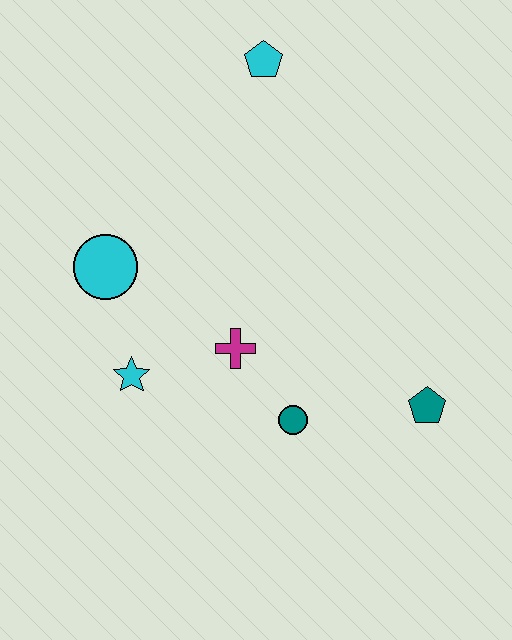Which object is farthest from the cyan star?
The cyan pentagon is farthest from the cyan star.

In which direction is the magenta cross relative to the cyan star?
The magenta cross is to the right of the cyan star.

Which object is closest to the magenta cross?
The teal circle is closest to the magenta cross.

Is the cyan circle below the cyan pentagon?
Yes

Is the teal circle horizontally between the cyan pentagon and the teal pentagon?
Yes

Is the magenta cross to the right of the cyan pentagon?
No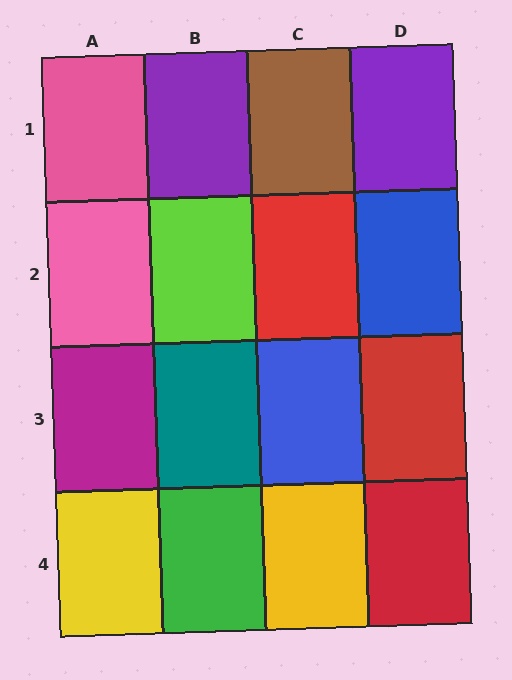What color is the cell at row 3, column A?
Magenta.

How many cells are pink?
2 cells are pink.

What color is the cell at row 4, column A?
Yellow.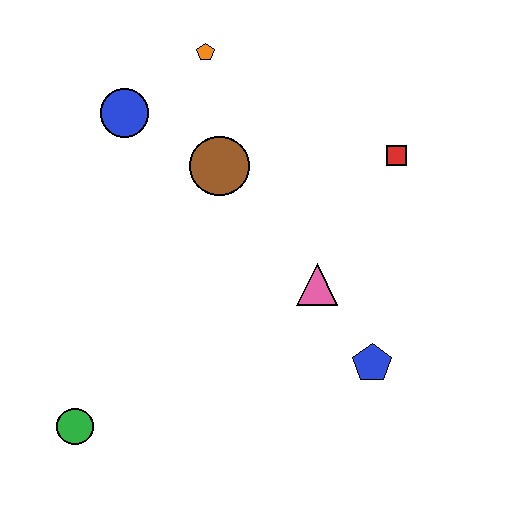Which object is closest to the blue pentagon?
The pink triangle is closest to the blue pentagon.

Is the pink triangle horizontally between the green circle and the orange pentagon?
No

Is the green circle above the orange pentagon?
No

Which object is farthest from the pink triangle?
The green circle is farthest from the pink triangle.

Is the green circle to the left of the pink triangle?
Yes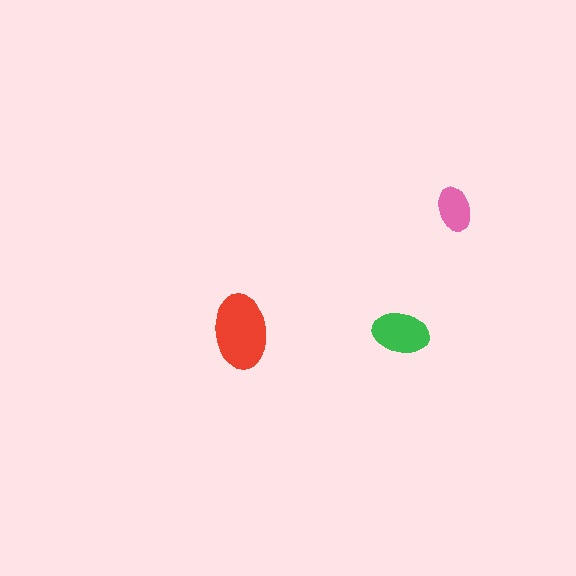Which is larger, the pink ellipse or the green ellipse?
The green one.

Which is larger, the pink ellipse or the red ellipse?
The red one.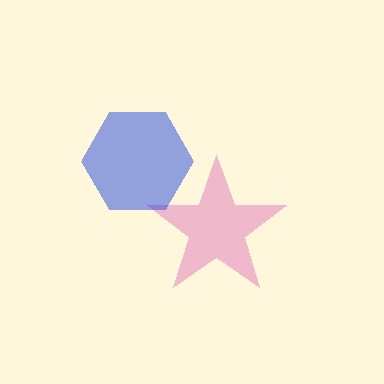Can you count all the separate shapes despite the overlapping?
Yes, there are 2 separate shapes.